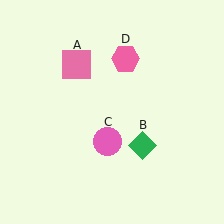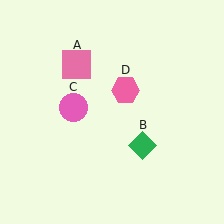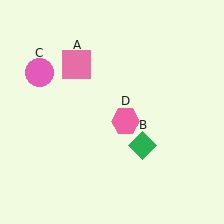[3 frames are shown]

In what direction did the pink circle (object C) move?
The pink circle (object C) moved up and to the left.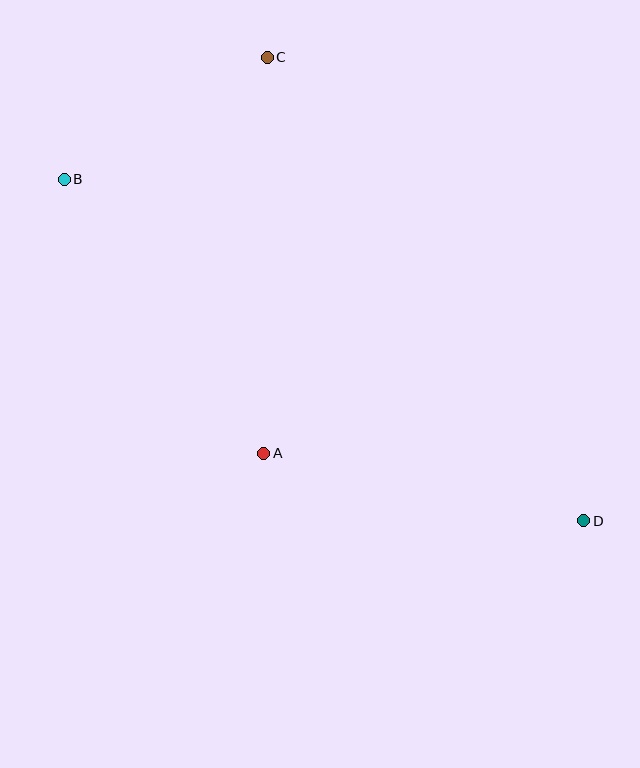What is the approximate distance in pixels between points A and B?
The distance between A and B is approximately 339 pixels.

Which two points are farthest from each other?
Points B and D are farthest from each other.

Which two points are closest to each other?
Points B and C are closest to each other.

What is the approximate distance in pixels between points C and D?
The distance between C and D is approximately 561 pixels.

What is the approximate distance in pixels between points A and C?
The distance between A and C is approximately 396 pixels.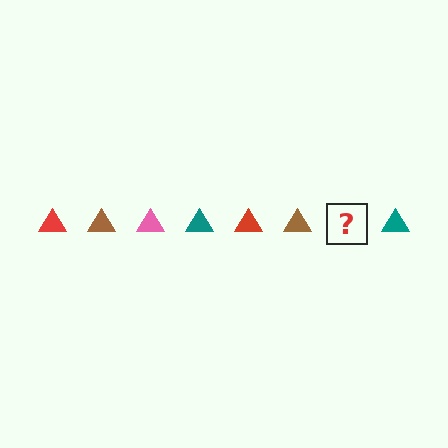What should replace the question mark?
The question mark should be replaced with a pink triangle.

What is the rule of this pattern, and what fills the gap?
The rule is that the pattern cycles through red, brown, pink, teal triangles. The gap should be filled with a pink triangle.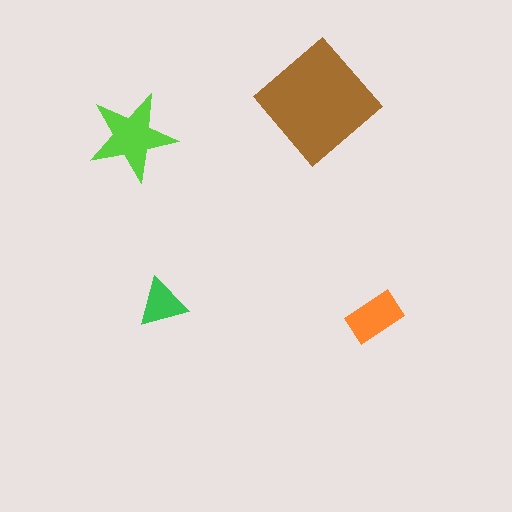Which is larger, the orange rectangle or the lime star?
The lime star.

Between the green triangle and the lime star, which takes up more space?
The lime star.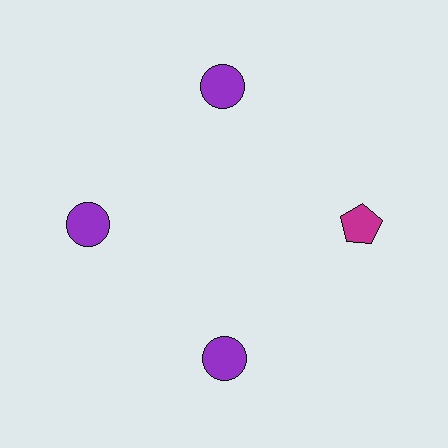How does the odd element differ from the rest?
It differs in both color (magenta instead of purple) and shape (pentagon instead of circle).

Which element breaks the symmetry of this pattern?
The magenta pentagon at roughly the 3 o'clock position breaks the symmetry. All other shapes are purple circles.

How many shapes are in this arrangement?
There are 4 shapes arranged in a ring pattern.